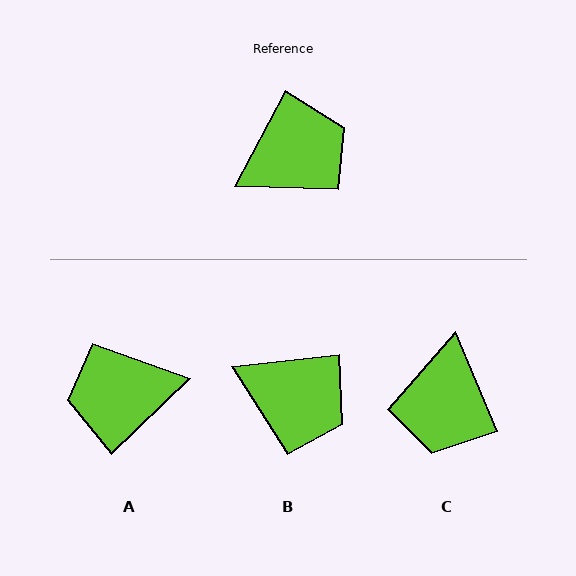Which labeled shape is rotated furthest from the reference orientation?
A, about 162 degrees away.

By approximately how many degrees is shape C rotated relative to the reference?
Approximately 130 degrees clockwise.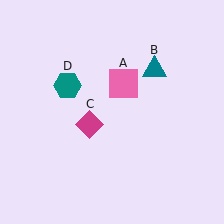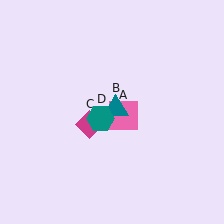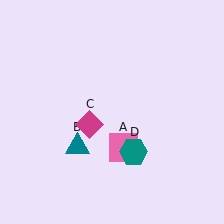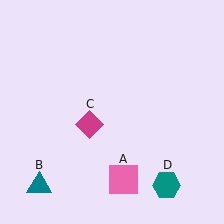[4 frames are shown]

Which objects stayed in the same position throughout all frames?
Magenta diamond (object C) remained stationary.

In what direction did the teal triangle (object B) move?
The teal triangle (object B) moved down and to the left.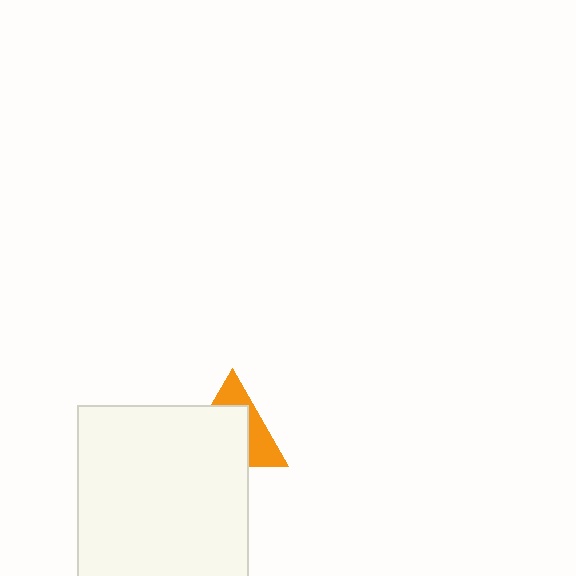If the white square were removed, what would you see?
You would see the complete orange triangle.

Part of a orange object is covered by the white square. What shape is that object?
It is a triangle.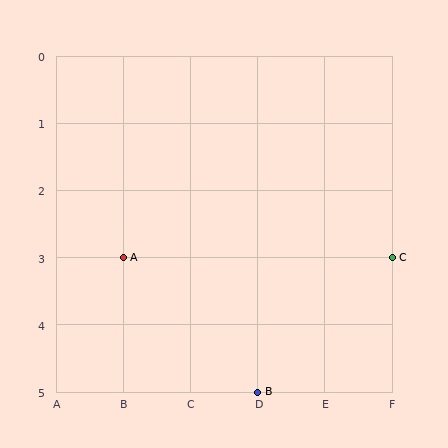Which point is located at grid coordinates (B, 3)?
Point A is at (B, 3).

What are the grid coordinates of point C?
Point C is at grid coordinates (F, 3).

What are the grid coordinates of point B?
Point B is at grid coordinates (D, 5).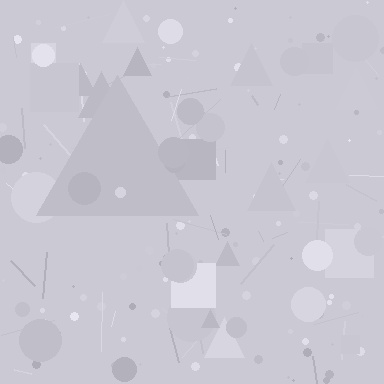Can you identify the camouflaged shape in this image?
The camouflaged shape is a triangle.